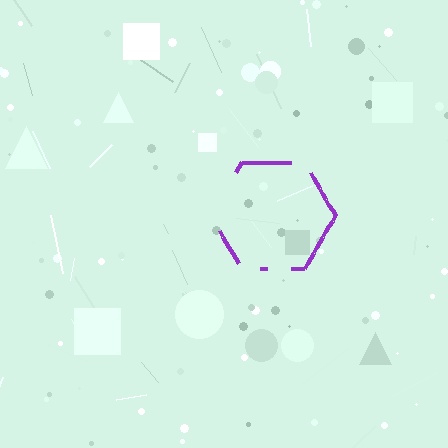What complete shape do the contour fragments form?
The contour fragments form a hexagon.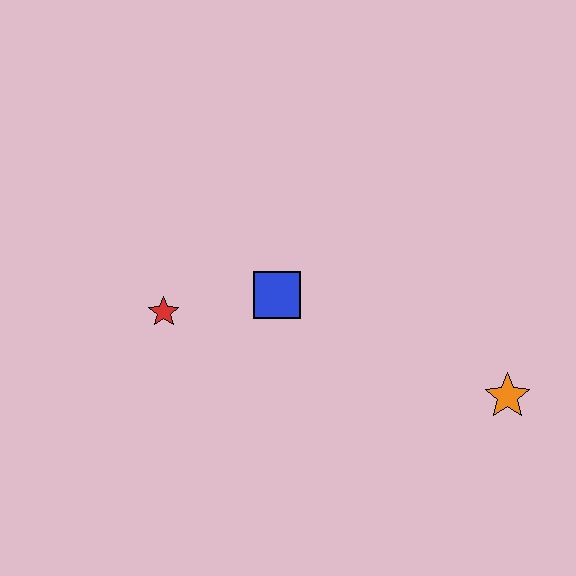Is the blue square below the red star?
No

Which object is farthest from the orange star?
The red star is farthest from the orange star.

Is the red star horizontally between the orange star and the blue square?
No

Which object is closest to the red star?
The blue square is closest to the red star.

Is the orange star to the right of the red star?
Yes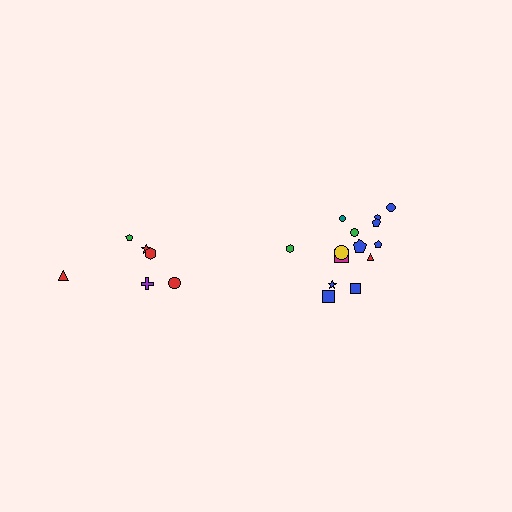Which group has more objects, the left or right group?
The right group.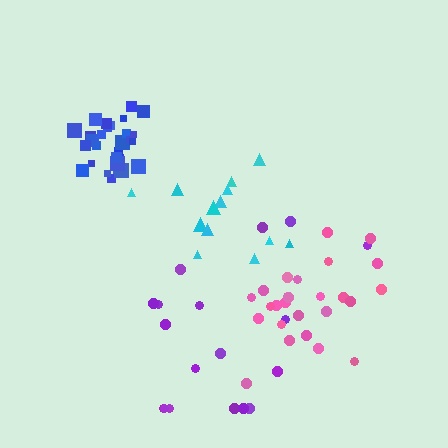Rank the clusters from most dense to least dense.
blue, pink, cyan, purple.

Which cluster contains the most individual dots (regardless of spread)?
Blue (29).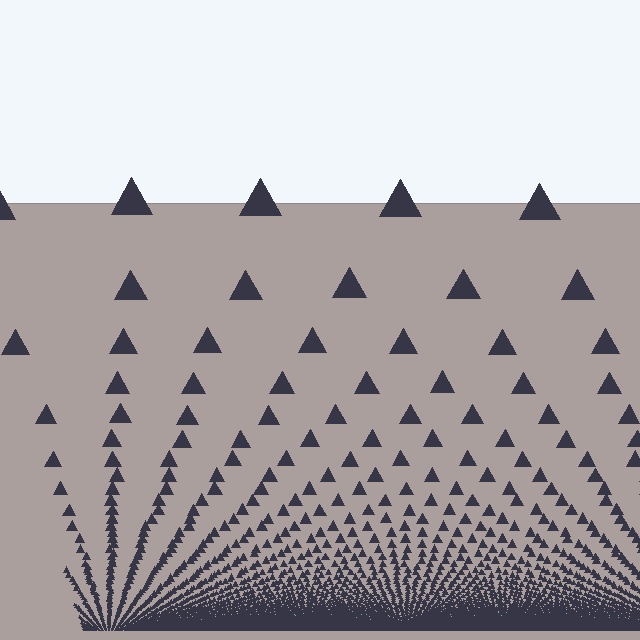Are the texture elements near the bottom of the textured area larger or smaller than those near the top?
Smaller. The gradient is inverted — elements near the bottom are smaller and denser.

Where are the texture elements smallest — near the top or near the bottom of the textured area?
Near the bottom.